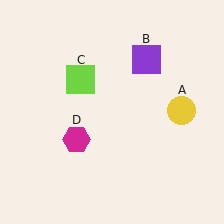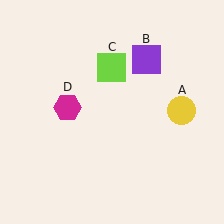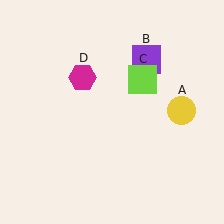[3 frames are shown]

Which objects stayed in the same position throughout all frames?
Yellow circle (object A) and purple square (object B) remained stationary.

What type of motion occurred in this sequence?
The lime square (object C), magenta hexagon (object D) rotated clockwise around the center of the scene.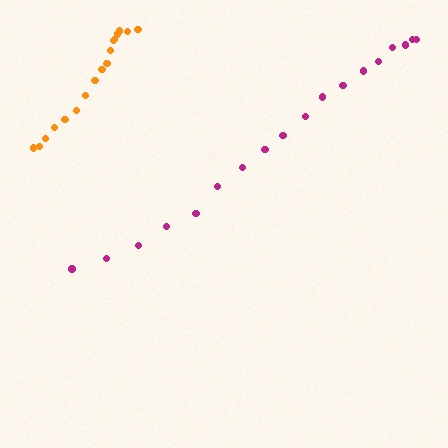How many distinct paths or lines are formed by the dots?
There are 2 distinct paths.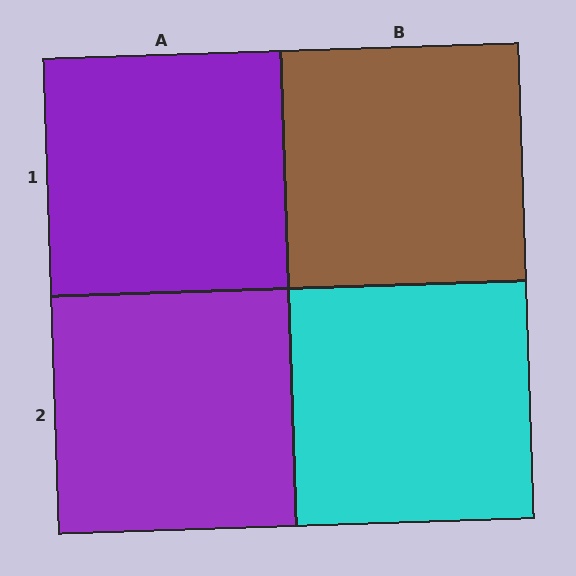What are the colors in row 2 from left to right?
Purple, cyan.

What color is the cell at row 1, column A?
Purple.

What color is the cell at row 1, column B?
Brown.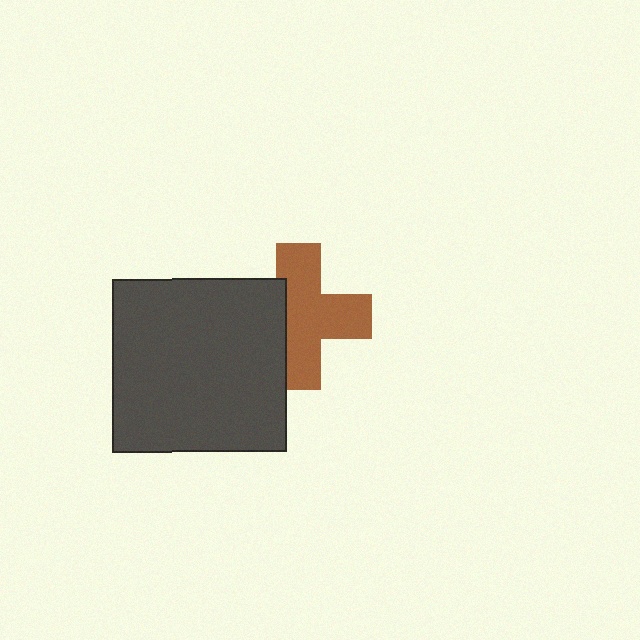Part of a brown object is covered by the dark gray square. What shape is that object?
It is a cross.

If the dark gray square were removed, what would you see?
You would see the complete brown cross.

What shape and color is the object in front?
The object in front is a dark gray square.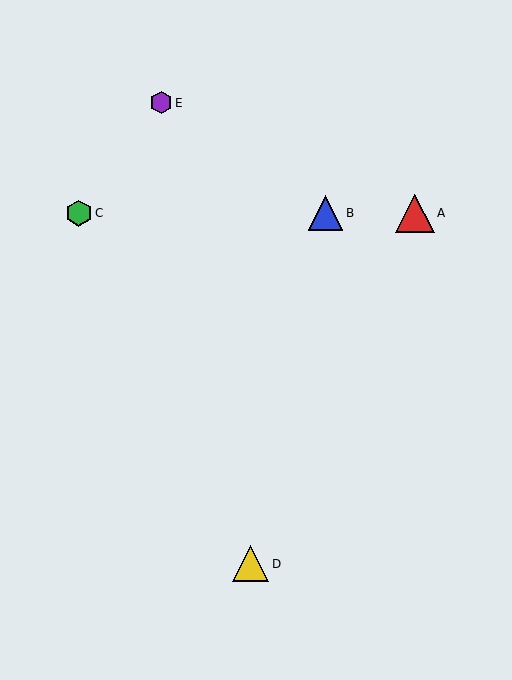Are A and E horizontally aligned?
No, A is at y≈213 and E is at y≈103.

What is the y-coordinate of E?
Object E is at y≈103.